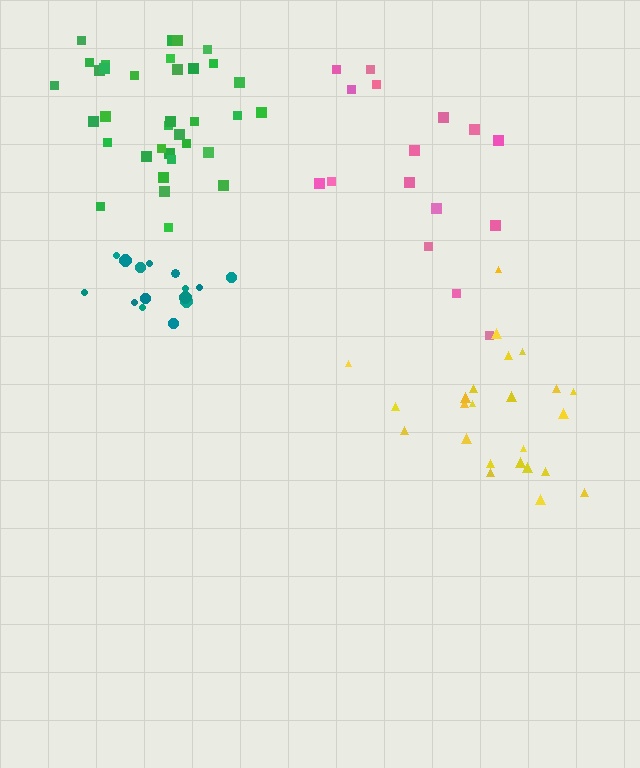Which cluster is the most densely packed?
Teal.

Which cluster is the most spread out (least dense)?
Pink.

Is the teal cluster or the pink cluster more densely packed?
Teal.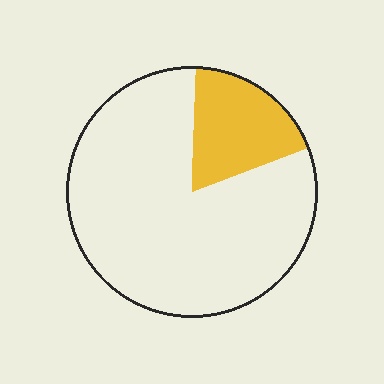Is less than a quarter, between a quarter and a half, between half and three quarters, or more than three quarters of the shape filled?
Less than a quarter.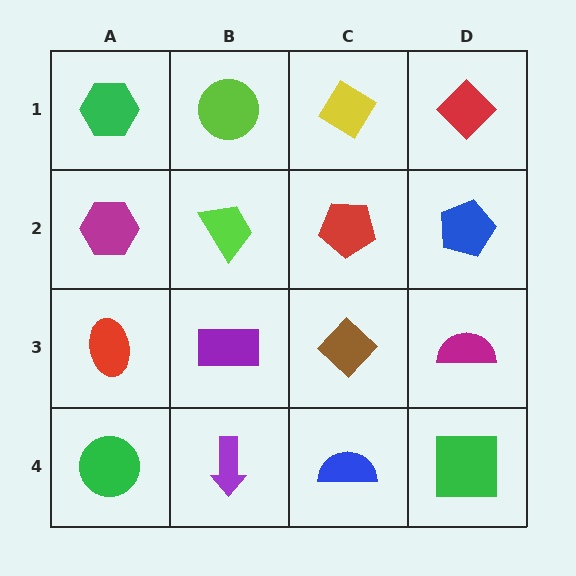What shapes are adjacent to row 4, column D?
A magenta semicircle (row 3, column D), a blue semicircle (row 4, column C).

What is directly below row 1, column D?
A blue pentagon.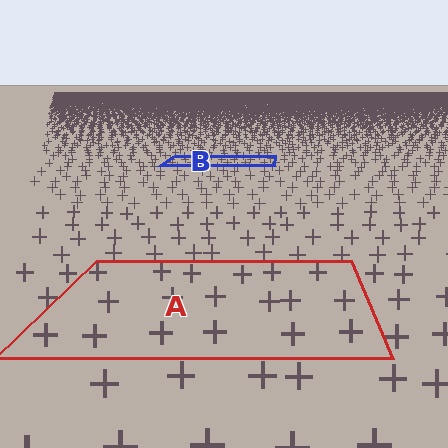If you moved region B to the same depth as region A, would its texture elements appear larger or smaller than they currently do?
They would appear larger. At a closer depth, the same texture elements are projected at a bigger on-screen size.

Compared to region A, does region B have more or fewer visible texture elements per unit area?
Region B has more texture elements per unit area — they are packed more densely because it is farther away.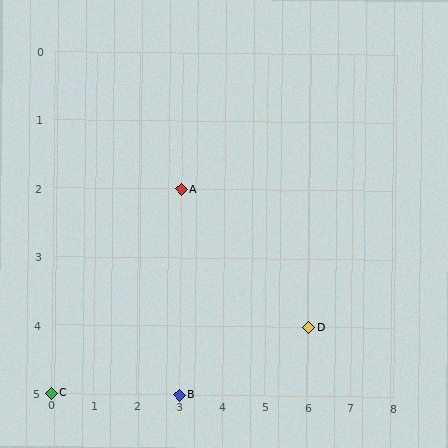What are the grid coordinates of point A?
Point A is at grid coordinates (3, 2).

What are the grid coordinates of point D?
Point D is at grid coordinates (6, 4).